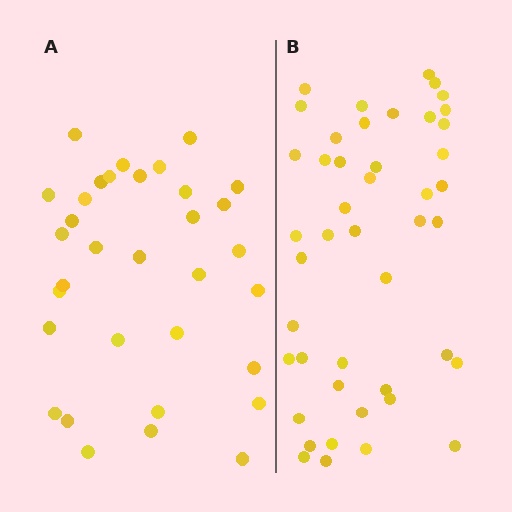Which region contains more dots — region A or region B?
Region B (the right region) has more dots.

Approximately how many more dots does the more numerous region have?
Region B has roughly 12 or so more dots than region A.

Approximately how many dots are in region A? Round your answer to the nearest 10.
About 30 dots. (The exact count is 33, which rounds to 30.)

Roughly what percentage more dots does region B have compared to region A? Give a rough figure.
About 35% more.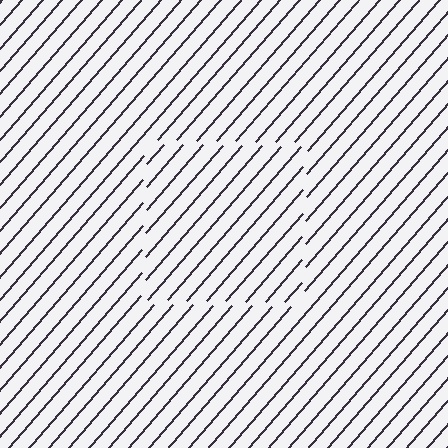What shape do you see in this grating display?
An illusory square. The interior of the shape contains the same grating, shifted by half a period — the contour is defined by the phase discontinuity where line-ends from the inner and outer gratings abut.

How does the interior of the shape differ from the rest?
The interior of the shape contains the same grating, shifted by half a period — the contour is defined by the phase discontinuity where line-ends from the inner and outer gratings abut.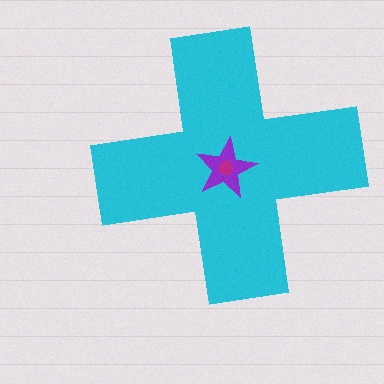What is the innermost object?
The magenta hexagon.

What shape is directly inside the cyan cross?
The purple star.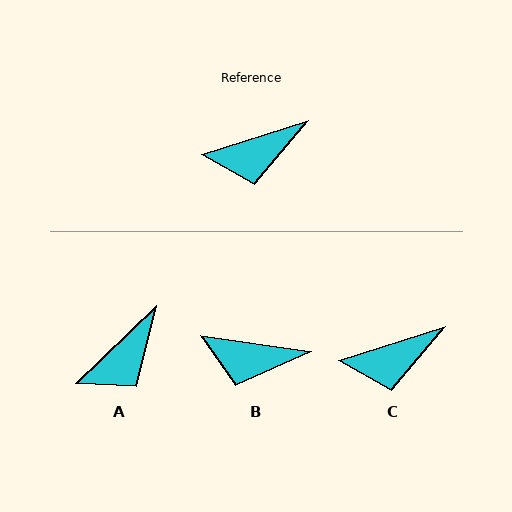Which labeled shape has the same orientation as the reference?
C.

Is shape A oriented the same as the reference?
No, it is off by about 27 degrees.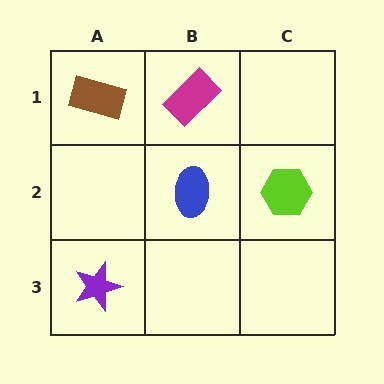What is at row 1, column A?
A brown rectangle.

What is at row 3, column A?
A purple star.